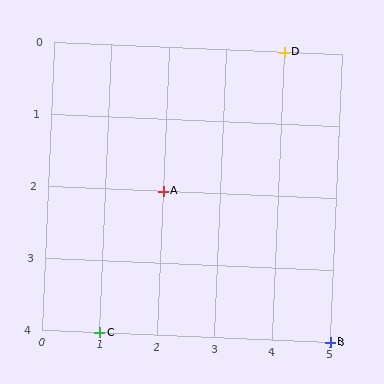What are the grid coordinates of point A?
Point A is at grid coordinates (2, 2).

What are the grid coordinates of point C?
Point C is at grid coordinates (1, 4).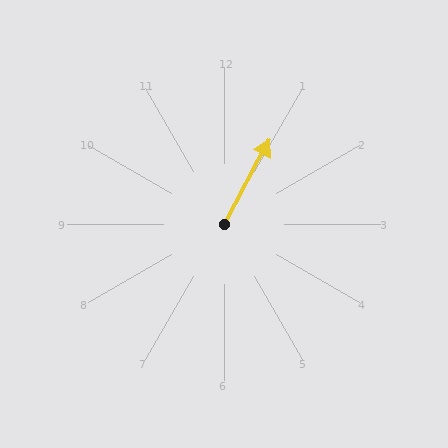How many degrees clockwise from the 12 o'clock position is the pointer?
Approximately 28 degrees.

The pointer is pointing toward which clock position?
Roughly 1 o'clock.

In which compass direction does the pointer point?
Northeast.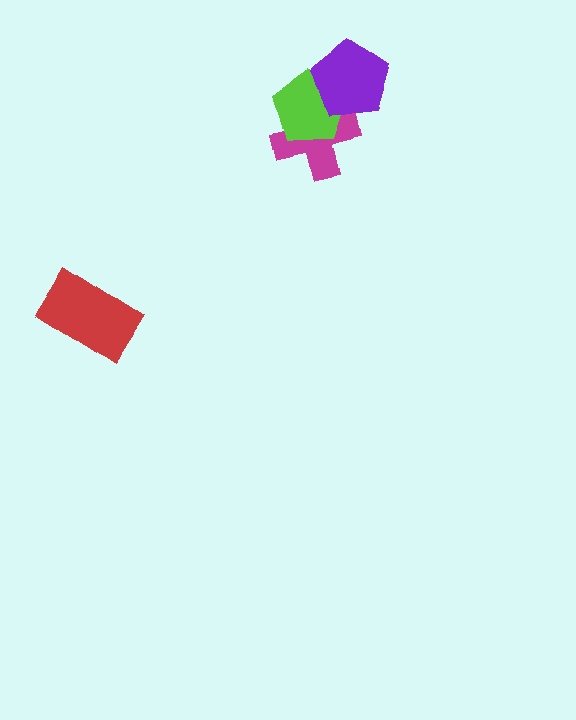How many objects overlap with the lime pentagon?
2 objects overlap with the lime pentagon.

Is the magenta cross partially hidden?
Yes, it is partially covered by another shape.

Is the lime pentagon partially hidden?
Yes, it is partially covered by another shape.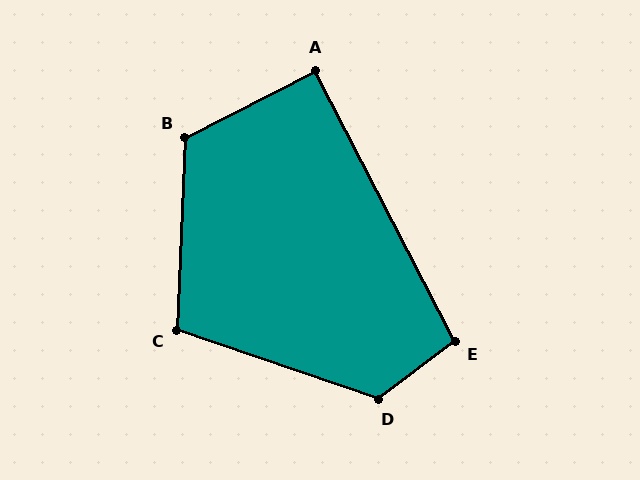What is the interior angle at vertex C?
Approximately 106 degrees (obtuse).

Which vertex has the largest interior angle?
D, at approximately 125 degrees.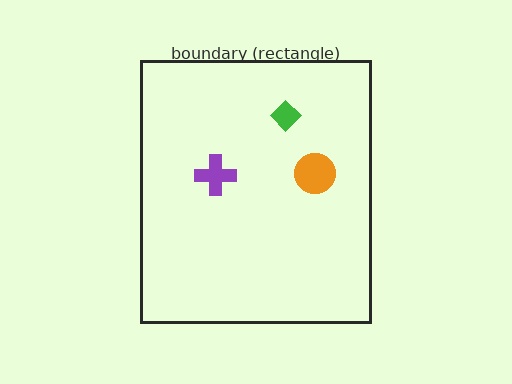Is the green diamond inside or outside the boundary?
Inside.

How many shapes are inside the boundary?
3 inside, 0 outside.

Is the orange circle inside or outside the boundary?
Inside.